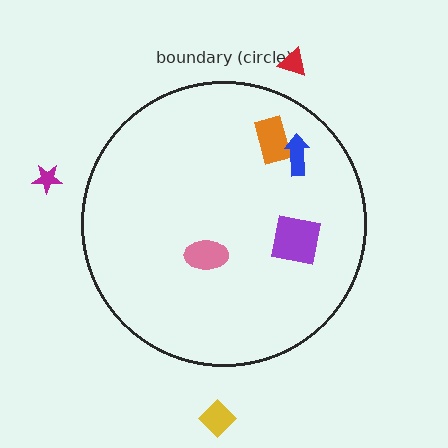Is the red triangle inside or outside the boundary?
Outside.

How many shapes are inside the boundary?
4 inside, 3 outside.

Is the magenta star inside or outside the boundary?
Outside.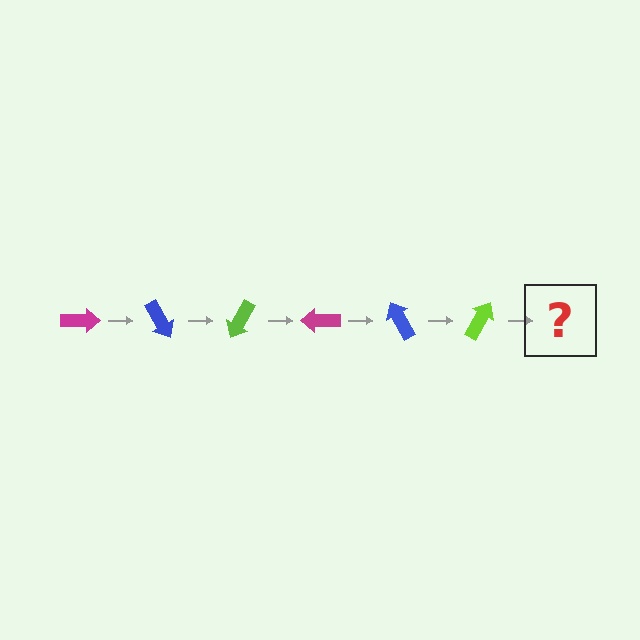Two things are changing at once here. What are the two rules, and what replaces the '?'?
The two rules are that it rotates 60 degrees each step and the color cycles through magenta, blue, and lime. The '?' should be a magenta arrow, rotated 360 degrees from the start.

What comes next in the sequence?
The next element should be a magenta arrow, rotated 360 degrees from the start.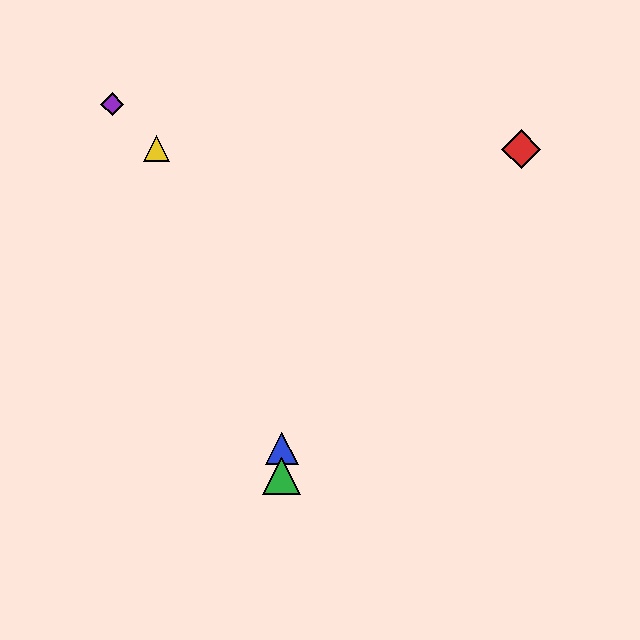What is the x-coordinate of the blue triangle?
The blue triangle is at x≈282.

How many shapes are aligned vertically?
2 shapes (the blue triangle, the green triangle) are aligned vertically.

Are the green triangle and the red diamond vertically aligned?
No, the green triangle is at x≈282 and the red diamond is at x≈521.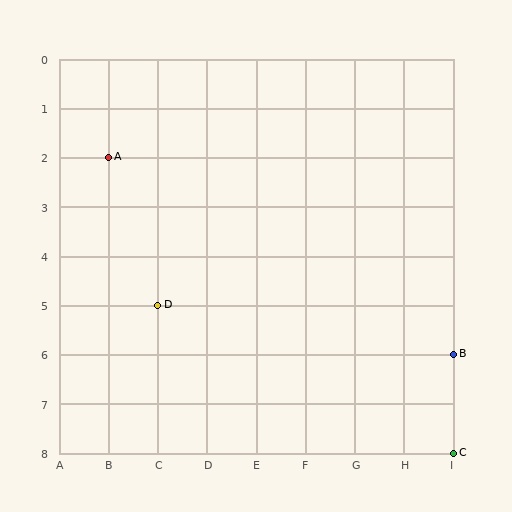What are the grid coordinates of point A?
Point A is at grid coordinates (B, 2).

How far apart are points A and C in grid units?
Points A and C are 7 columns and 6 rows apart (about 9.2 grid units diagonally).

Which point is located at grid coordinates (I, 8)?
Point C is at (I, 8).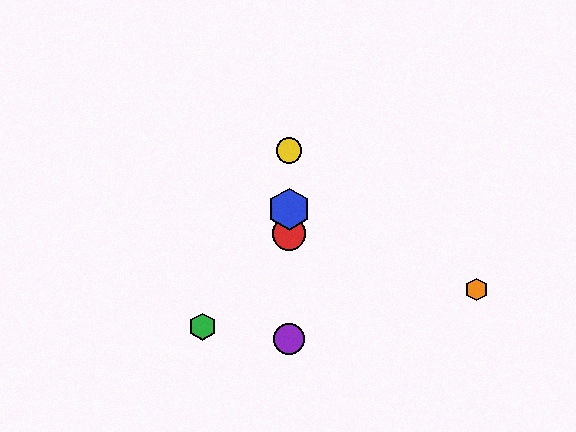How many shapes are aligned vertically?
4 shapes (the red circle, the blue hexagon, the yellow circle, the purple circle) are aligned vertically.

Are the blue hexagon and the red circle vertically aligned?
Yes, both are at x≈289.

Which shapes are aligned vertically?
The red circle, the blue hexagon, the yellow circle, the purple circle are aligned vertically.